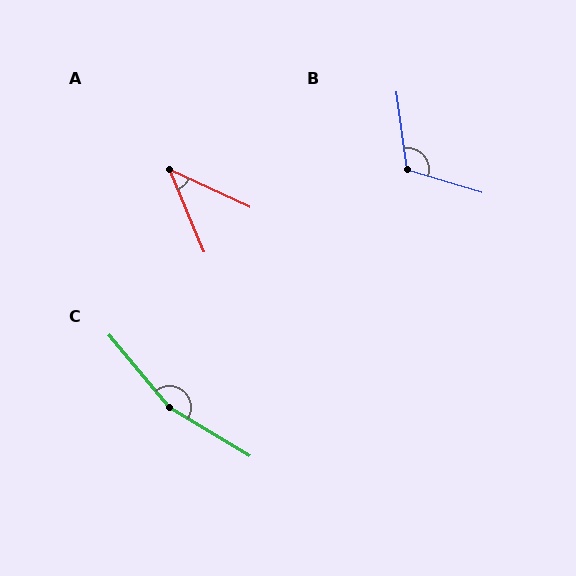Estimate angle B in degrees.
Approximately 115 degrees.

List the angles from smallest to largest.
A (42°), B (115°), C (161°).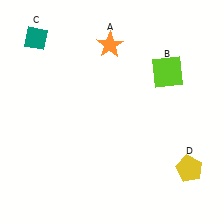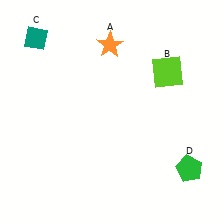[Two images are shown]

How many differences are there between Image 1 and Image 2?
There is 1 difference between the two images.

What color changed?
The pentagon (D) changed from yellow in Image 1 to green in Image 2.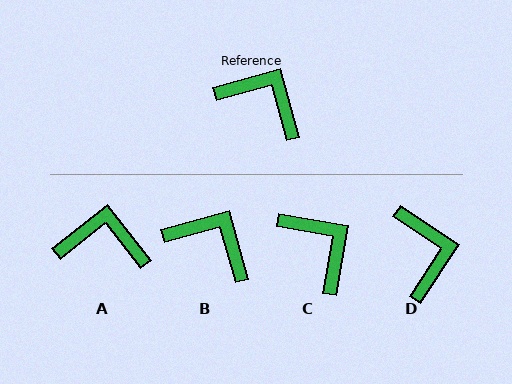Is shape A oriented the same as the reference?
No, it is off by about 23 degrees.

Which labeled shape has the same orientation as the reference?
B.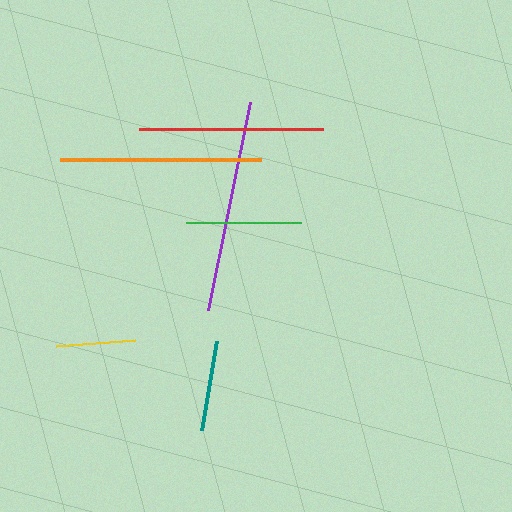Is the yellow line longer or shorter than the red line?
The red line is longer than the yellow line.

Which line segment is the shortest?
The yellow line is the shortest at approximately 79 pixels.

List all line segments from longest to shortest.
From longest to shortest: purple, orange, red, green, teal, yellow.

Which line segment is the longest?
The purple line is the longest at approximately 213 pixels.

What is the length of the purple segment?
The purple segment is approximately 213 pixels long.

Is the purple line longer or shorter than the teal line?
The purple line is longer than the teal line.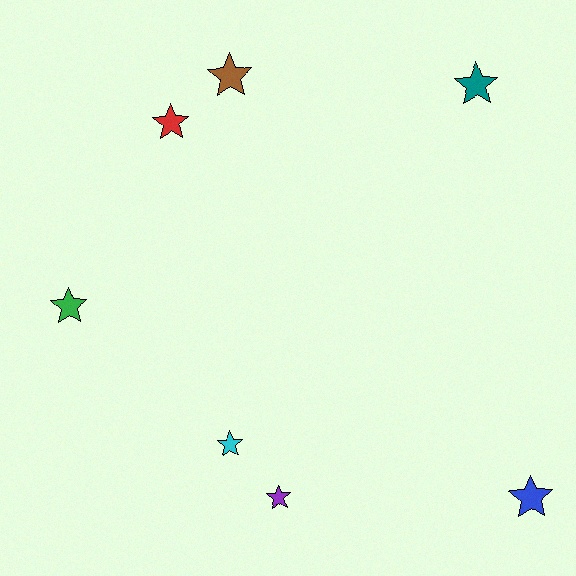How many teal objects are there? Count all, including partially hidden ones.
There is 1 teal object.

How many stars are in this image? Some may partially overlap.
There are 7 stars.